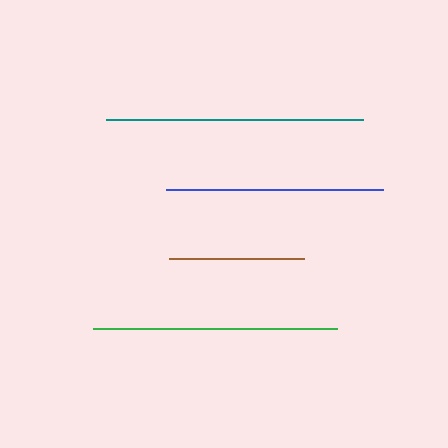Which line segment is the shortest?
The brown line is the shortest at approximately 135 pixels.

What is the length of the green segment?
The green segment is approximately 243 pixels long.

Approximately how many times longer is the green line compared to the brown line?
The green line is approximately 1.8 times the length of the brown line.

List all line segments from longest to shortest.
From longest to shortest: teal, green, blue, brown.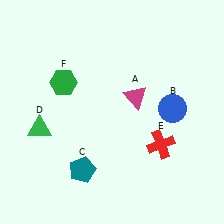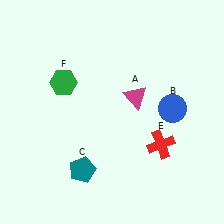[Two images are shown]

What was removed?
The green triangle (D) was removed in Image 2.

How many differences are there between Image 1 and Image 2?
There is 1 difference between the two images.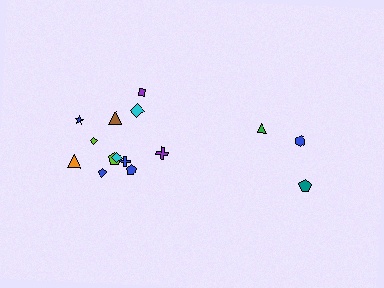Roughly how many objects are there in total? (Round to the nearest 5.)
Roughly 15 objects in total.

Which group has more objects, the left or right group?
The left group.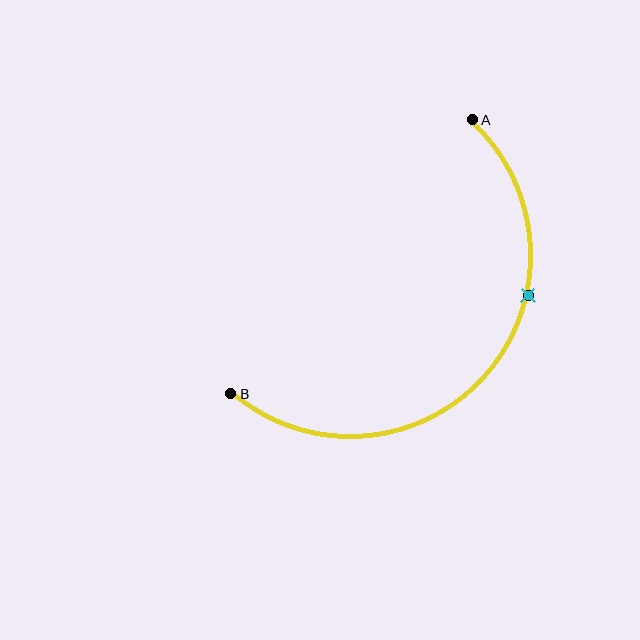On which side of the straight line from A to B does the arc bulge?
The arc bulges below and to the right of the straight line connecting A and B.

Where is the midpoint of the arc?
The arc midpoint is the point on the curve farthest from the straight line joining A and B. It sits below and to the right of that line.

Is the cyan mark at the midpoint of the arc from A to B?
No. The cyan mark lies on the arc but is closer to endpoint A. The arc midpoint would be at the point on the curve equidistant along the arc from both A and B.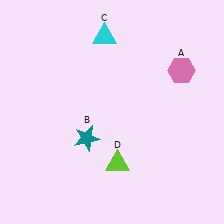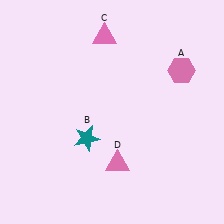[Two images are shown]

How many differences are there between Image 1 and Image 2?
There are 2 differences between the two images.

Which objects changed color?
C changed from cyan to pink. D changed from lime to pink.